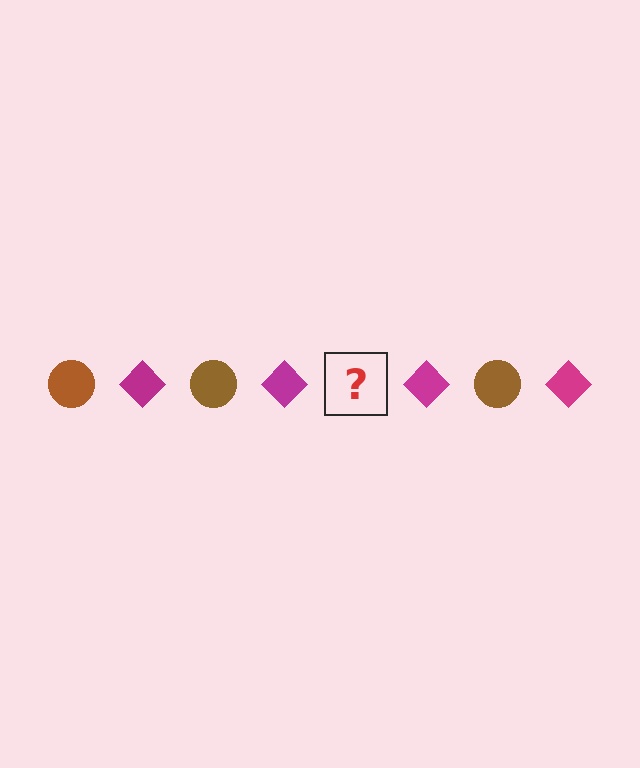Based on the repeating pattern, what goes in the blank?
The blank should be a brown circle.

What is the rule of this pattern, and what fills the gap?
The rule is that the pattern alternates between brown circle and magenta diamond. The gap should be filled with a brown circle.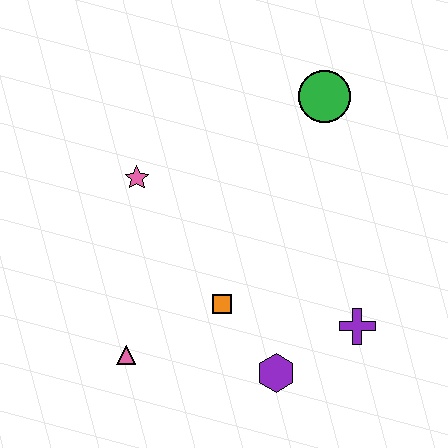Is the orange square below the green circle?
Yes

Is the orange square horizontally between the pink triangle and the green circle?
Yes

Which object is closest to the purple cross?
The purple hexagon is closest to the purple cross.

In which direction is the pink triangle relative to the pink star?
The pink triangle is below the pink star.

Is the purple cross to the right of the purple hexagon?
Yes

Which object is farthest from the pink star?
The purple cross is farthest from the pink star.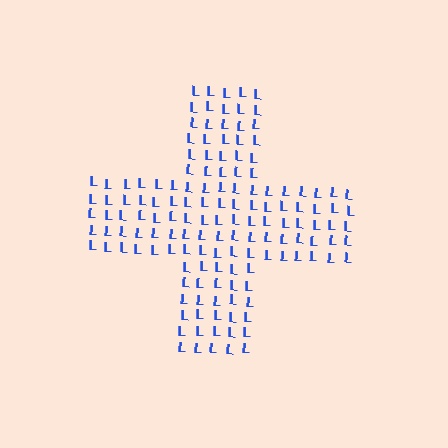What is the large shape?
The large shape is a cross.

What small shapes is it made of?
It is made of small letter L's.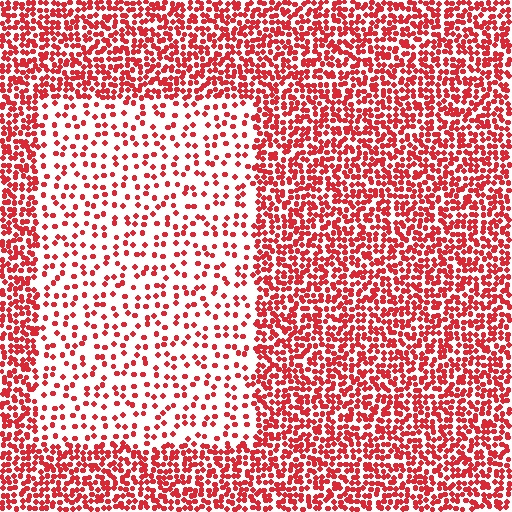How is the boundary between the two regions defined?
The boundary is defined by a change in element density (approximately 2.6x ratio). All elements are the same color, size, and shape.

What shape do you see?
I see a rectangle.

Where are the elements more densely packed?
The elements are more densely packed outside the rectangle boundary.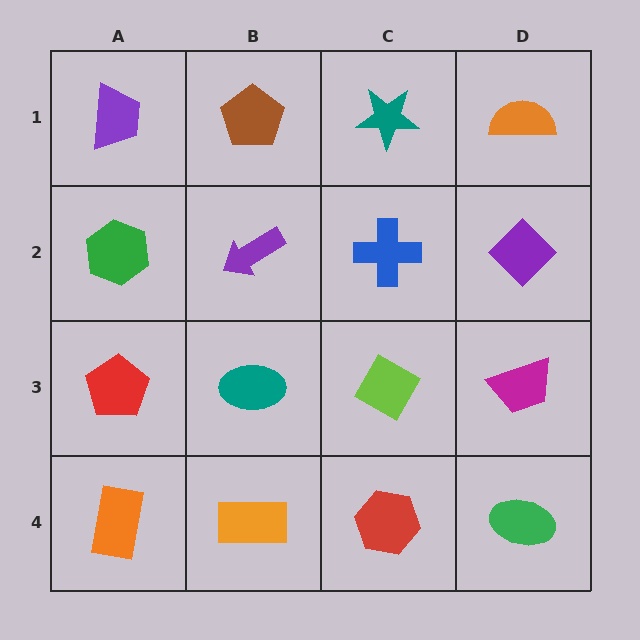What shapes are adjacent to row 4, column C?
A lime diamond (row 3, column C), an orange rectangle (row 4, column B), a green ellipse (row 4, column D).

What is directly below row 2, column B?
A teal ellipse.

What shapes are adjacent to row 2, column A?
A purple trapezoid (row 1, column A), a red pentagon (row 3, column A), a purple arrow (row 2, column B).